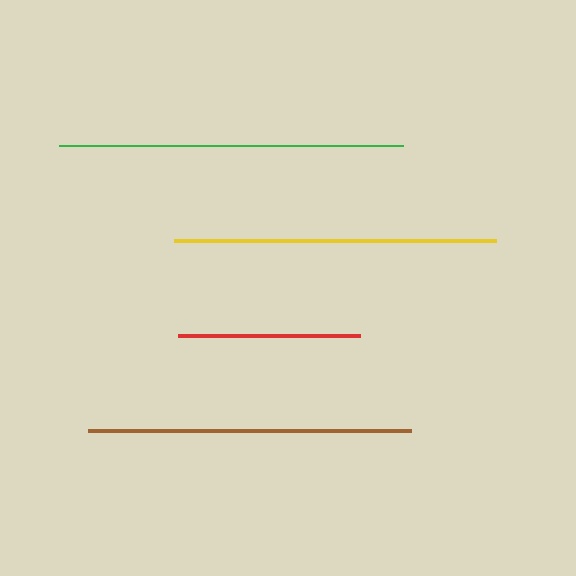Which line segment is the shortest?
The red line is the shortest at approximately 181 pixels.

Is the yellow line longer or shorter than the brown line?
The brown line is longer than the yellow line.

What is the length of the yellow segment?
The yellow segment is approximately 323 pixels long.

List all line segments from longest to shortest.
From longest to shortest: green, brown, yellow, red.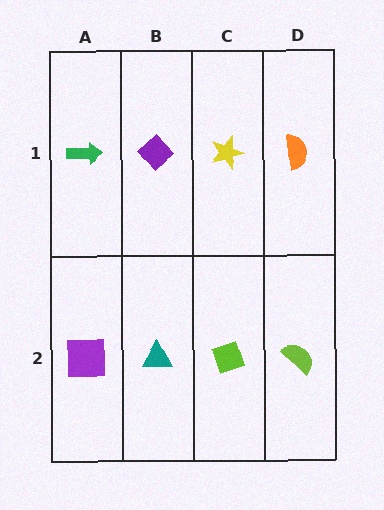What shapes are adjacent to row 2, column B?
A purple diamond (row 1, column B), a purple square (row 2, column A), a lime diamond (row 2, column C).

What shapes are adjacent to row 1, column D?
A lime semicircle (row 2, column D), a yellow star (row 1, column C).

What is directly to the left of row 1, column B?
A green arrow.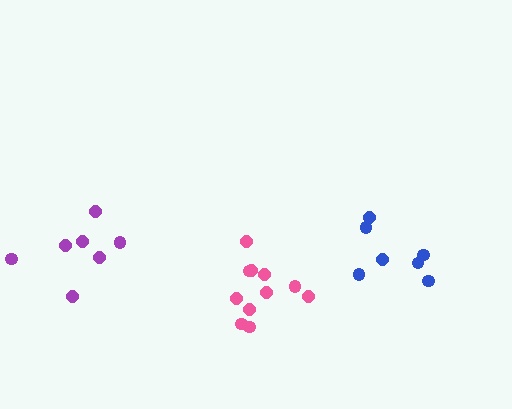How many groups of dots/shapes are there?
There are 3 groups.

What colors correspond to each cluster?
The clusters are colored: purple, blue, pink.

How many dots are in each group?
Group 1: 7 dots, Group 2: 7 dots, Group 3: 11 dots (25 total).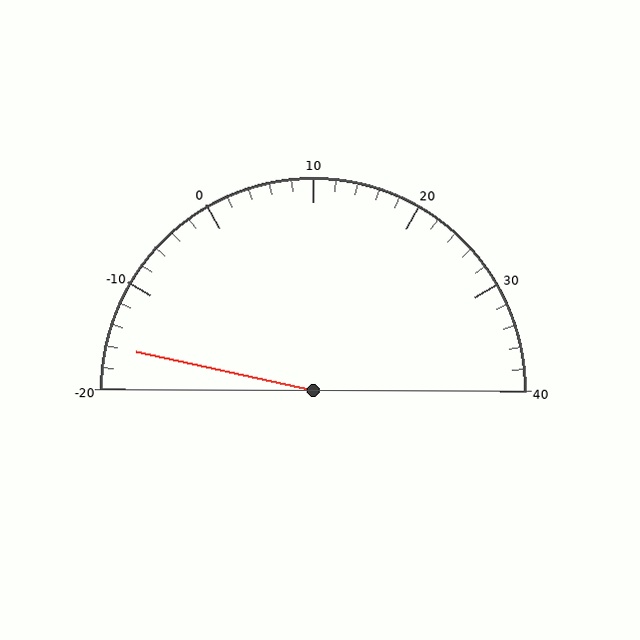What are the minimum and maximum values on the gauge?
The gauge ranges from -20 to 40.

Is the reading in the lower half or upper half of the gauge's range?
The reading is in the lower half of the range (-20 to 40).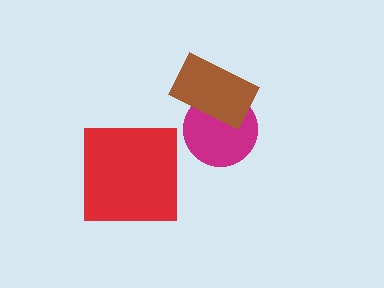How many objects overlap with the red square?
0 objects overlap with the red square.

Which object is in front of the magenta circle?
The brown rectangle is in front of the magenta circle.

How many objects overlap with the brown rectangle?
1 object overlaps with the brown rectangle.